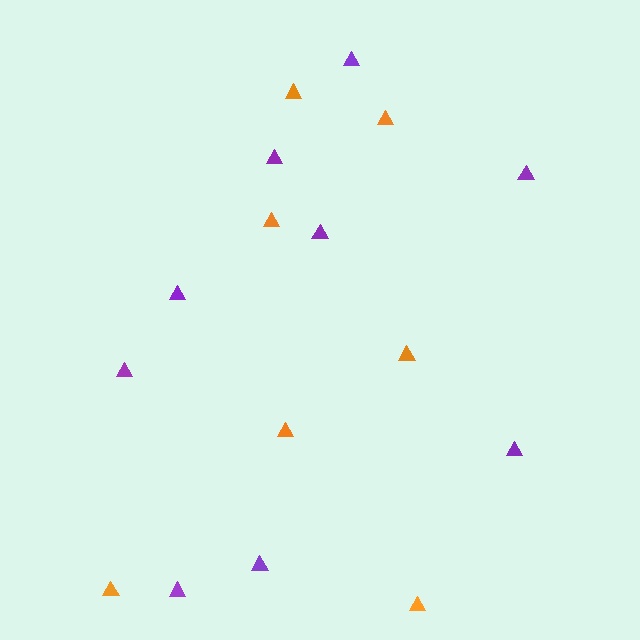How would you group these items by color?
There are 2 groups: one group of purple triangles (9) and one group of orange triangles (7).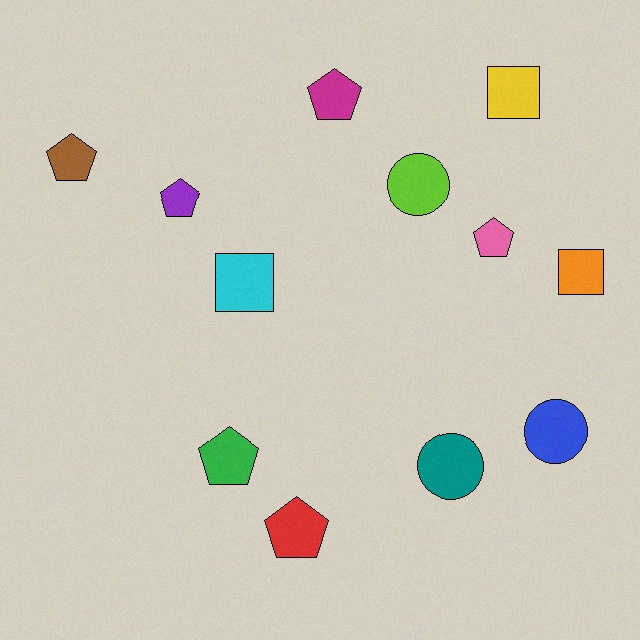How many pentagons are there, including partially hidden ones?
There are 6 pentagons.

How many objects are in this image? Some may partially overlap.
There are 12 objects.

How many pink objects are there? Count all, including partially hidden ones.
There is 1 pink object.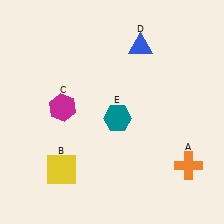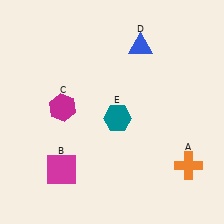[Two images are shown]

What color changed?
The square (B) changed from yellow in Image 1 to magenta in Image 2.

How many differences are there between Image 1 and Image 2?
There is 1 difference between the two images.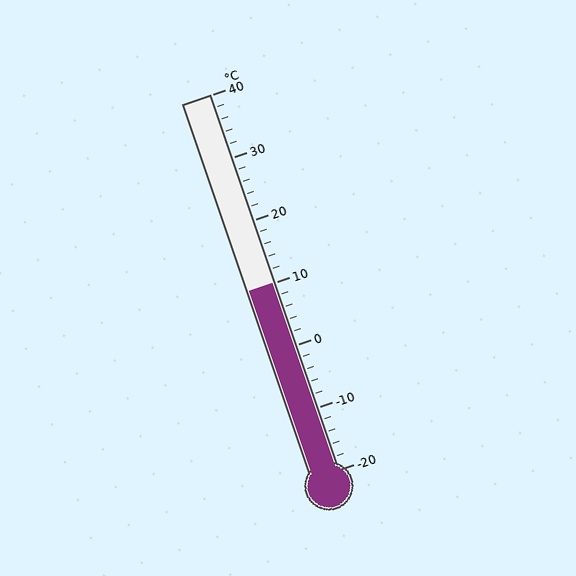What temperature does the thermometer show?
The thermometer shows approximately 10°C.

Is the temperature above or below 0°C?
The temperature is above 0°C.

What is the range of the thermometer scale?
The thermometer scale ranges from -20°C to 40°C.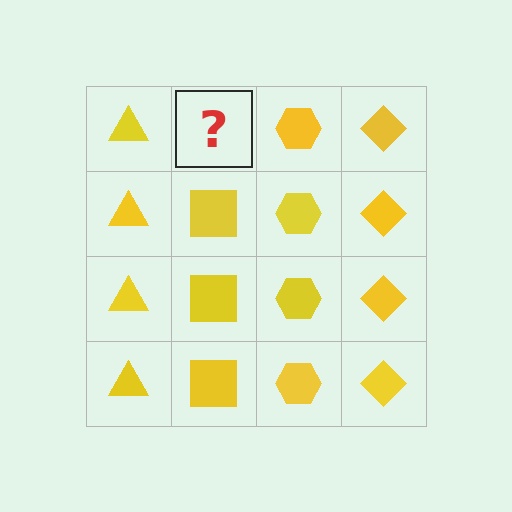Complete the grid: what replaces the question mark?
The question mark should be replaced with a yellow square.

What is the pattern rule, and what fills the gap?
The rule is that each column has a consistent shape. The gap should be filled with a yellow square.